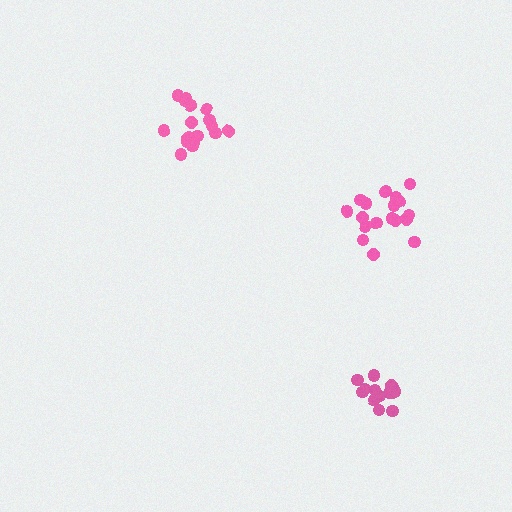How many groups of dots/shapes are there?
There are 3 groups.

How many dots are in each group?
Group 1: 14 dots, Group 2: 18 dots, Group 3: 19 dots (51 total).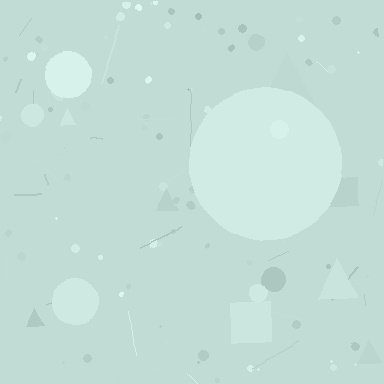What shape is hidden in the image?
A circle is hidden in the image.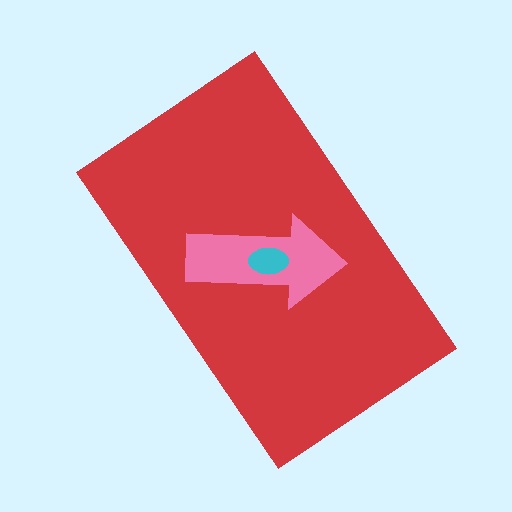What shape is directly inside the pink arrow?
The cyan ellipse.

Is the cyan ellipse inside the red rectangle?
Yes.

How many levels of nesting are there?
3.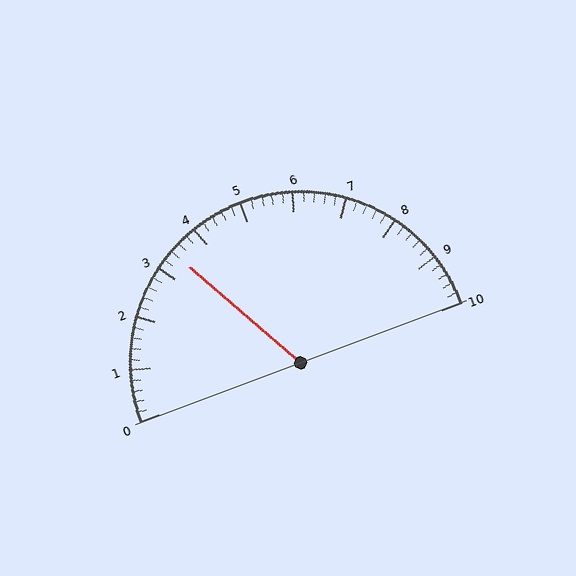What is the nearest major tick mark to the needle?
The nearest major tick mark is 3.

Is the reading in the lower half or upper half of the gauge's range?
The reading is in the lower half of the range (0 to 10).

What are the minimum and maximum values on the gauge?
The gauge ranges from 0 to 10.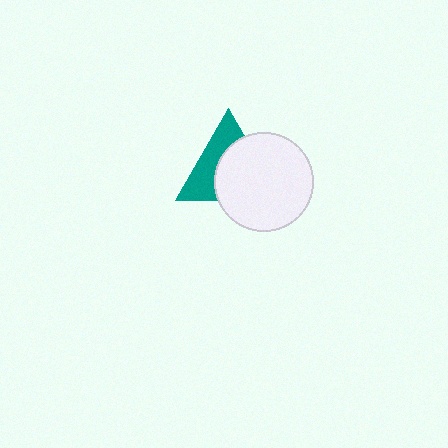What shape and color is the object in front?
The object in front is a white circle.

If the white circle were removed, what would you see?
You would see the complete teal triangle.